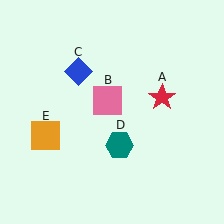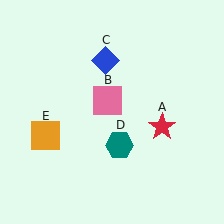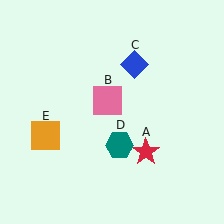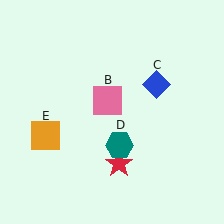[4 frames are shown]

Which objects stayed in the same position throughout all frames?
Pink square (object B) and teal hexagon (object D) and orange square (object E) remained stationary.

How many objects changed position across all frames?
2 objects changed position: red star (object A), blue diamond (object C).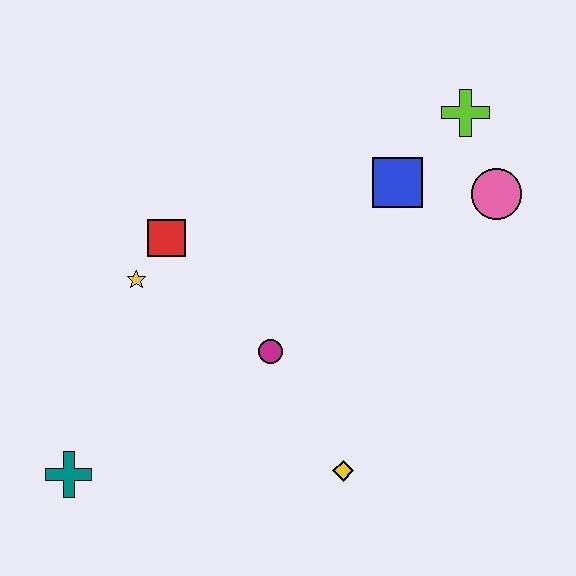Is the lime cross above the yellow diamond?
Yes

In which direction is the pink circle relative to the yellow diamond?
The pink circle is above the yellow diamond.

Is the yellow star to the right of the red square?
No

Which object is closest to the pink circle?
The lime cross is closest to the pink circle.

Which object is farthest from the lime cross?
The teal cross is farthest from the lime cross.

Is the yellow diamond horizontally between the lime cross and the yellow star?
Yes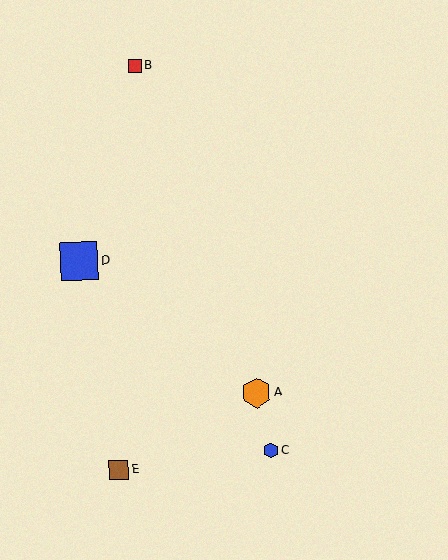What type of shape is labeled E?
Shape E is a brown square.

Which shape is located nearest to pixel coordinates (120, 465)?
The brown square (labeled E) at (119, 470) is nearest to that location.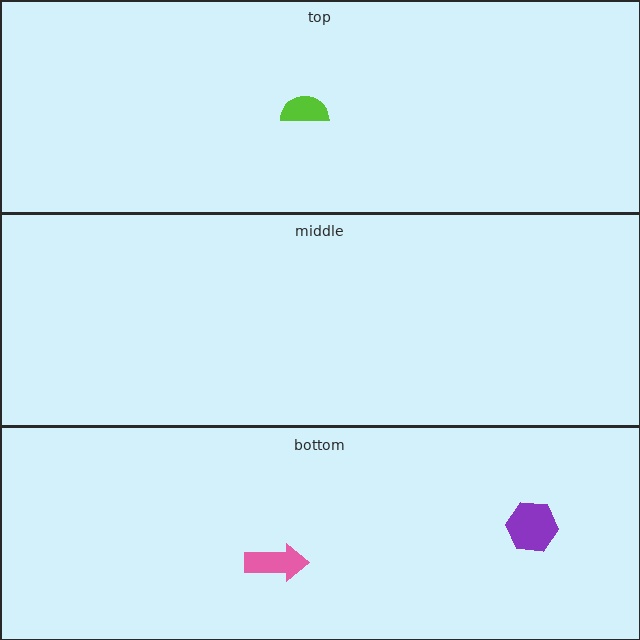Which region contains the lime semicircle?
The top region.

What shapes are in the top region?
The lime semicircle.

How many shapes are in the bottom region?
2.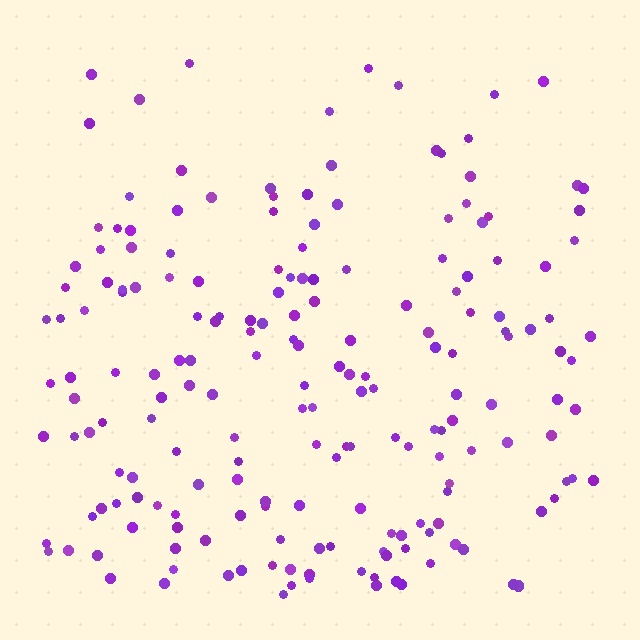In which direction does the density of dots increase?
From top to bottom, with the bottom side densest.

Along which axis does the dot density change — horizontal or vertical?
Vertical.